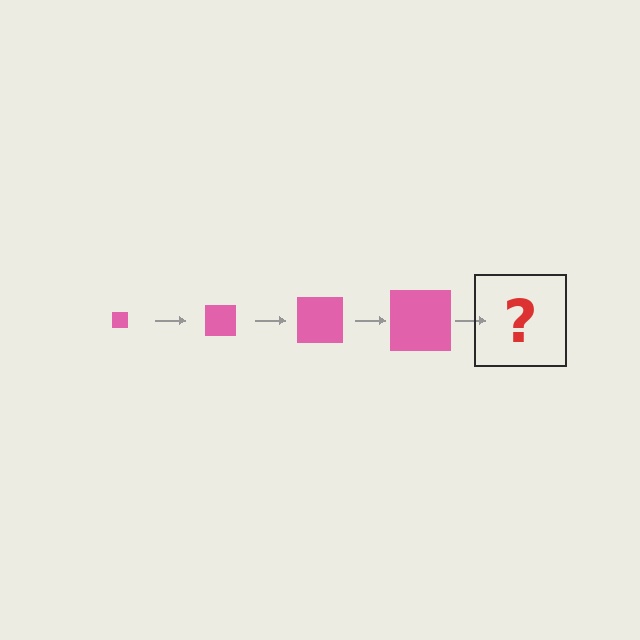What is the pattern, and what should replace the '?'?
The pattern is that the square gets progressively larger each step. The '?' should be a pink square, larger than the previous one.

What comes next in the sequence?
The next element should be a pink square, larger than the previous one.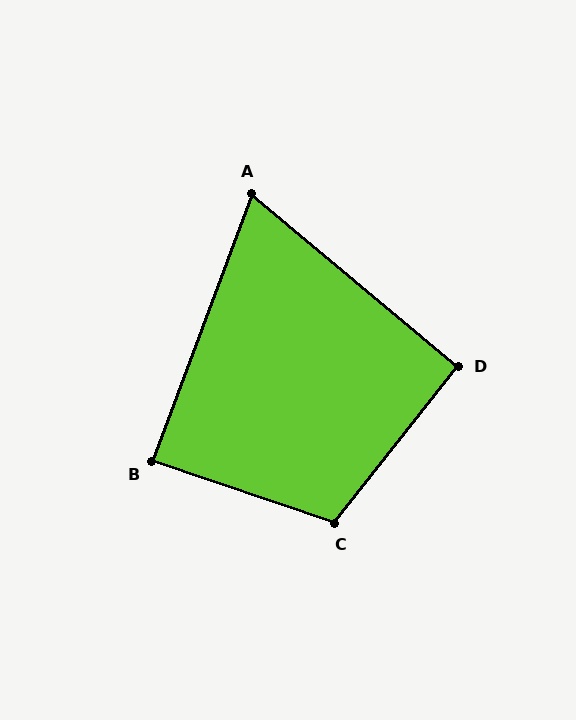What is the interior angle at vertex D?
Approximately 92 degrees (approximately right).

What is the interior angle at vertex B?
Approximately 88 degrees (approximately right).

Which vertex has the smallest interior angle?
A, at approximately 71 degrees.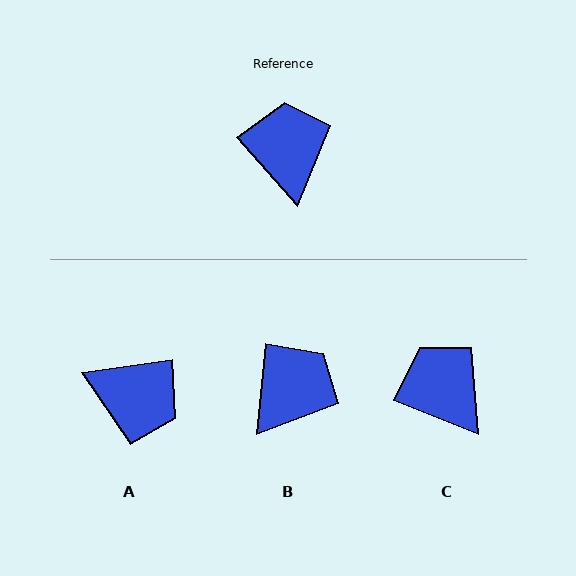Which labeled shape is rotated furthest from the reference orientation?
A, about 123 degrees away.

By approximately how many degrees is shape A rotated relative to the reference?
Approximately 123 degrees clockwise.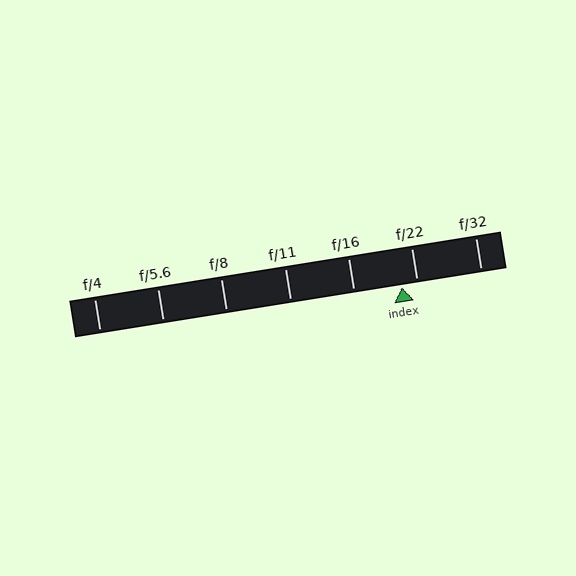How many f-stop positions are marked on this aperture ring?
There are 7 f-stop positions marked.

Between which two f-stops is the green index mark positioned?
The index mark is between f/16 and f/22.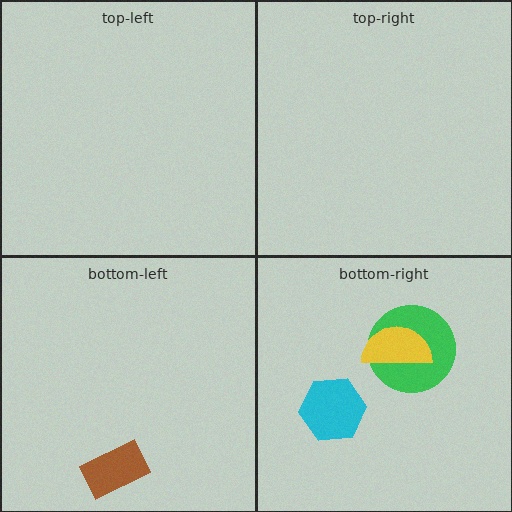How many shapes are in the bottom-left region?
1.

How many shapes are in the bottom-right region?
3.